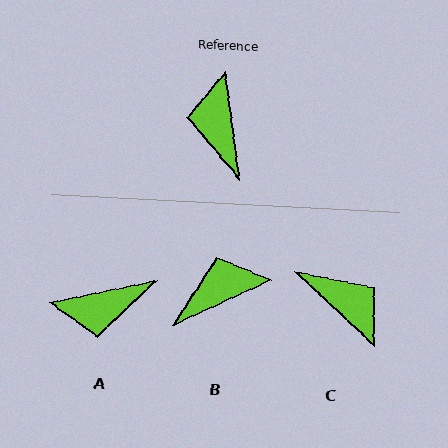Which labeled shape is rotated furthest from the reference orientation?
C, about 141 degrees away.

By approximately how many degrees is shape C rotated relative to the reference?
Approximately 141 degrees clockwise.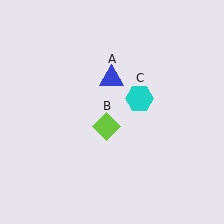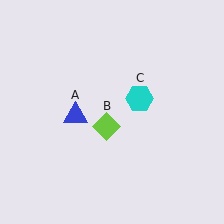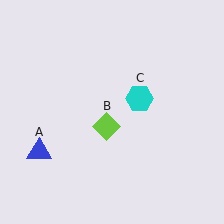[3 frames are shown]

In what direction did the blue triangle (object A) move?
The blue triangle (object A) moved down and to the left.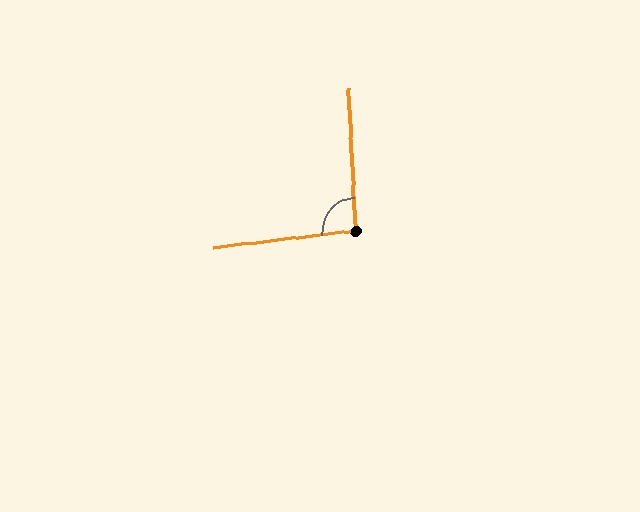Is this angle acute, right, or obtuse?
It is approximately a right angle.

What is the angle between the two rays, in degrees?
Approximately 94 degrees.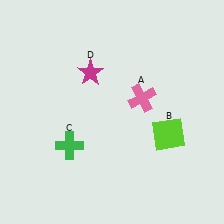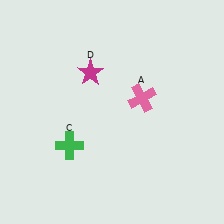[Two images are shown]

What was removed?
The lime square (B) was removed in Image 2.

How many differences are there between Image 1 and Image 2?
There is 1 difference between the two images.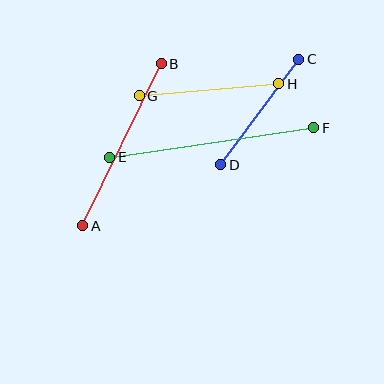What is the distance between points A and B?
The distance is approximately 180 pixels.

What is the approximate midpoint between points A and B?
The midpoint is at approximately (122, 145) pixels.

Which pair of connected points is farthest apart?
Points E and F are farthest apart.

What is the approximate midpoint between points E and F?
The midpoint is at approximately (212, 142) pixels.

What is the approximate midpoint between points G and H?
The midpoint is at approximately (209, 90) pixels.